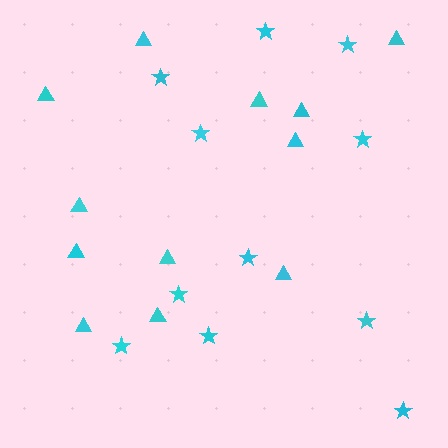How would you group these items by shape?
There are 2 groups: one group of triangles (12) and one group of stars (11).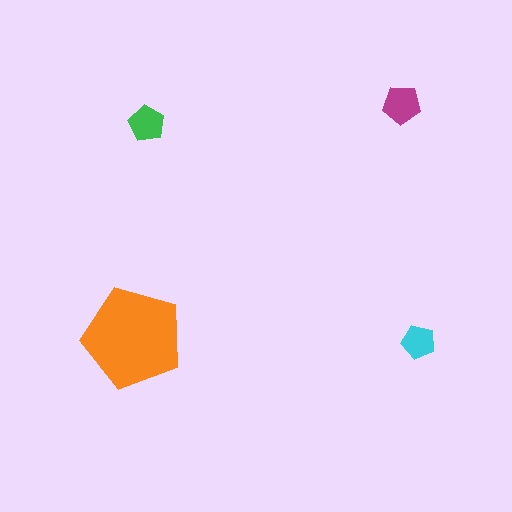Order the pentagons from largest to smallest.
the orange one, the magenta one, the green one, the cyan one.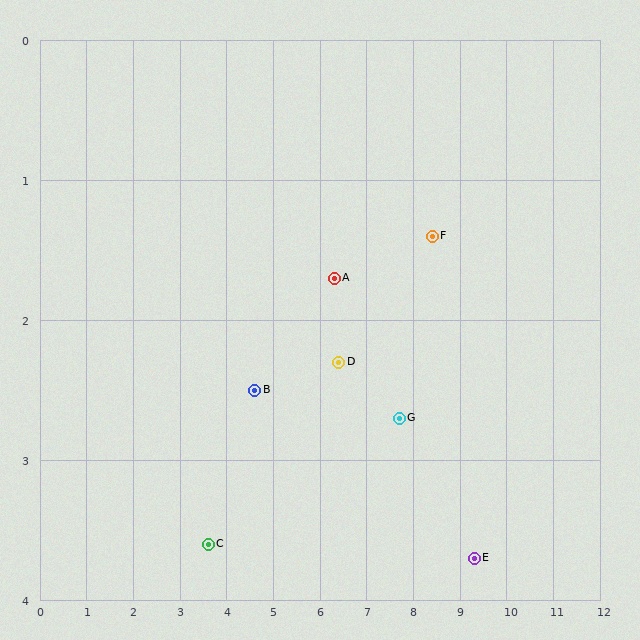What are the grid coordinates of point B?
Point B is at approximately (4.6, 2.5).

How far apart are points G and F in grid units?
Points G and F are about 1.5 grid units apart.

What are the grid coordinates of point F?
Point F is at approximately (8.4, 1.4).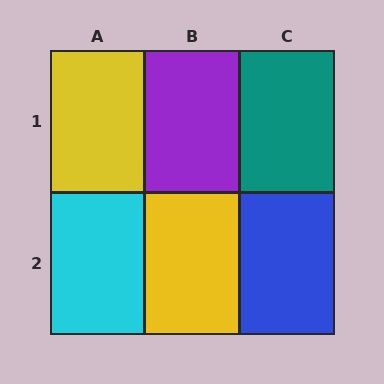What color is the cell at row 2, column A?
Cyan.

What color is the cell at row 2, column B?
Yellow.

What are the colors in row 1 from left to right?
Yellow, purple, teal.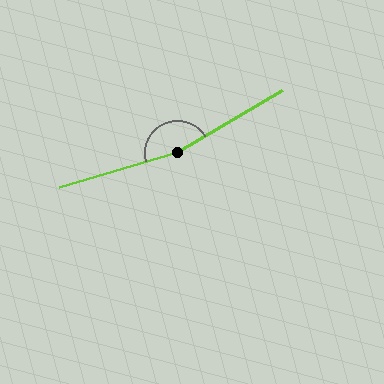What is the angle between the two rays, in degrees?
Approximately 166 degrees.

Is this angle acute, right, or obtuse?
It is obtuse.